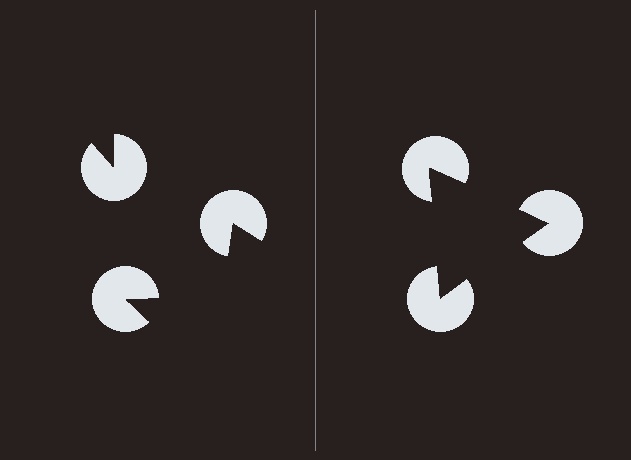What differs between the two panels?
The pac-man discs are positioned identically on both sides; only the wedge orientations differ. On the right they align to a triangle; on the left they are misaligned.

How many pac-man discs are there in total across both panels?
6 — 3 on each side.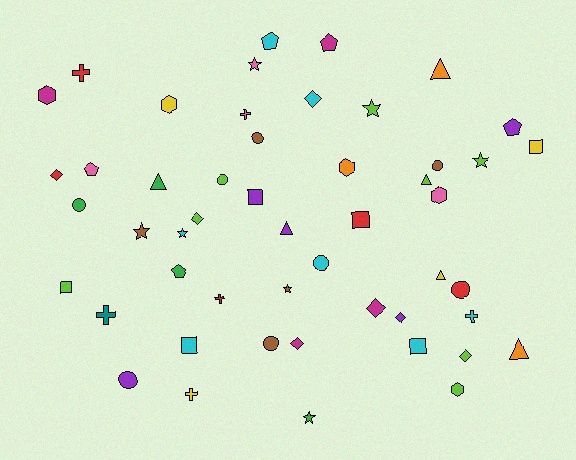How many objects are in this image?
There are 50 objects.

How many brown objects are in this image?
There are 5 brown objects.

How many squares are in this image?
There are 6 squares.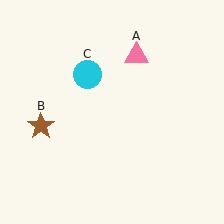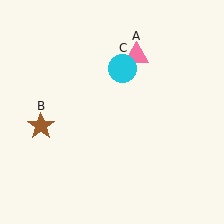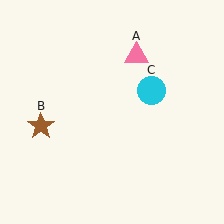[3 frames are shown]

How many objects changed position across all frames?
1 object changed position: cyan circle (object C).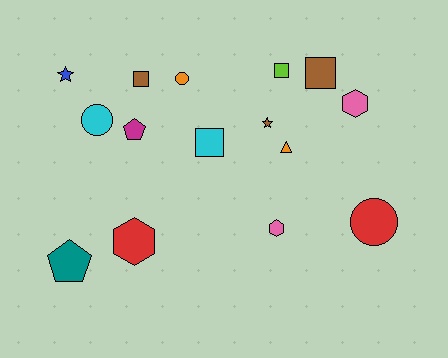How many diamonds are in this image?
There are no diamonds.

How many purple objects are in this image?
There are no purple objects.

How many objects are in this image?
There are 15 objects.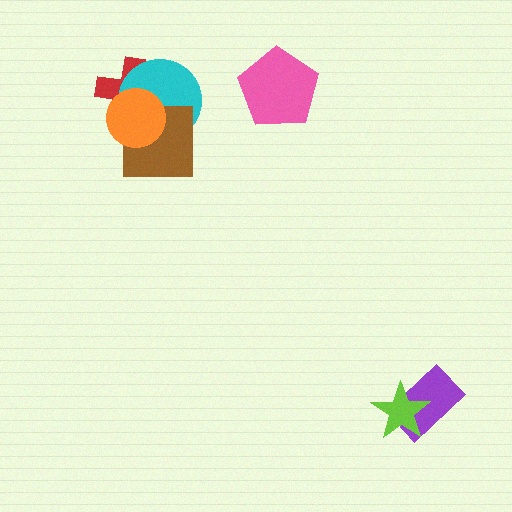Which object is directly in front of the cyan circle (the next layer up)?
The brown square is directly in front of the cyan circle.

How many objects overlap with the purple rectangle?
1 object overlaps with the purple rectangle.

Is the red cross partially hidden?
Yes, it is partially covered by another shape.